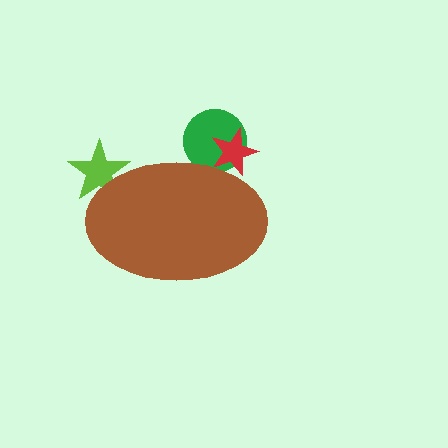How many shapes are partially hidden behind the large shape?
3 shapes are partially hidden.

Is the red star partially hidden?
Yes, the red star is partially hidden behind the brown ellipse.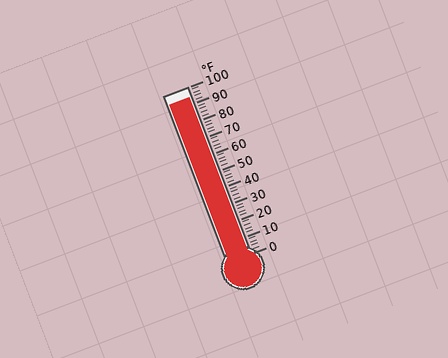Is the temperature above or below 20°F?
The temperature is above 20°F.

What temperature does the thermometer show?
The thermometer shows approximately 94°F.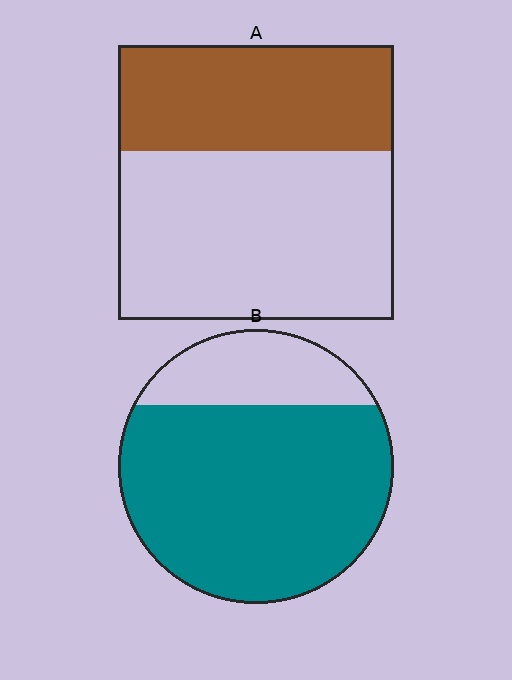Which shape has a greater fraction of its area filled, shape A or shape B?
Shape B.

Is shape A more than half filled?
No.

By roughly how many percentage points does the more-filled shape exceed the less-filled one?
By roughly 40 percentage points (B over A).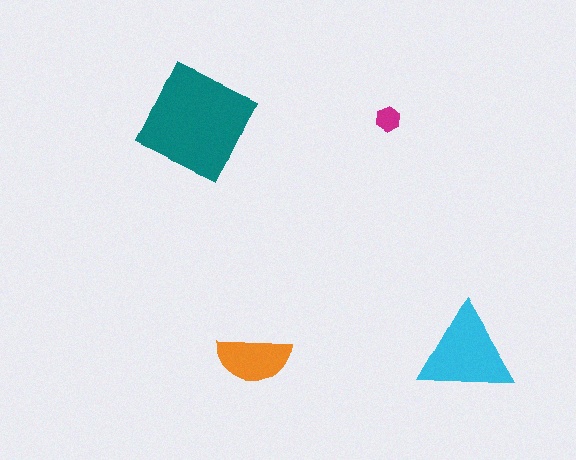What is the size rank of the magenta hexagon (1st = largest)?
4th.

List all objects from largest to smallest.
The teal square, the cyan triangle, the orange semicircle, the magenta hexagon.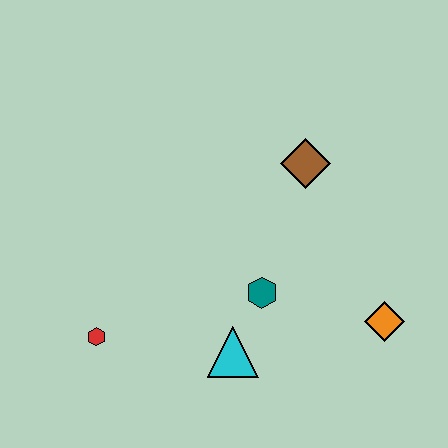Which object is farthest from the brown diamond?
The red hexagon is farthest from the brown diamond.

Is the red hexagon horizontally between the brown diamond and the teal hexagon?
No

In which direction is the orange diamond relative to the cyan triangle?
The orange diamond is to the right of the cyan triangle.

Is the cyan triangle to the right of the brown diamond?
No